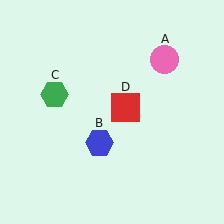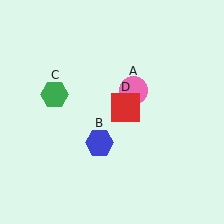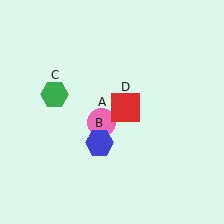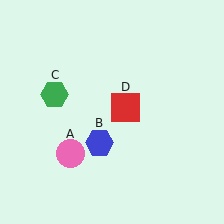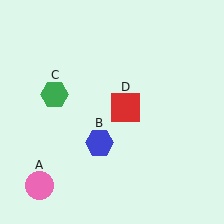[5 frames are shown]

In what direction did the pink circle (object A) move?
The pink circle (object A) moved down and to the left.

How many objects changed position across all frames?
1 object changed position: pink circle (object A).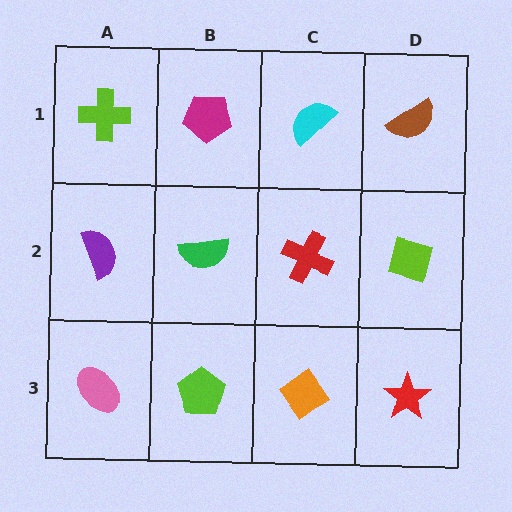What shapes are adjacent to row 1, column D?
A lime square (row 2, column D), a cyan semicircle (row 1, column C).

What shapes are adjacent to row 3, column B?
A green semicircle (row 2, column B), a pink ellipse (row 3, column A), an orange diamond (row 3, column C).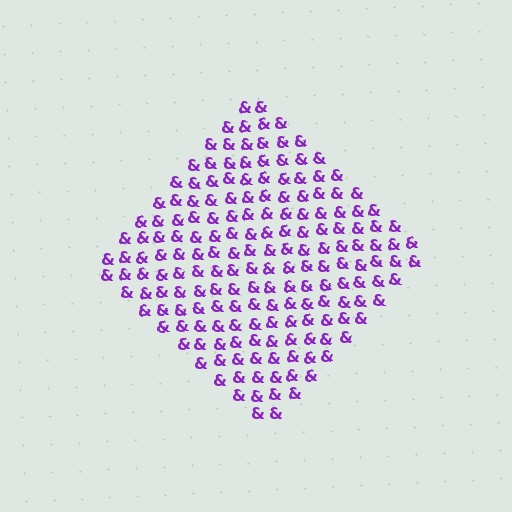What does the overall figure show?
The overall figure shows a diamond.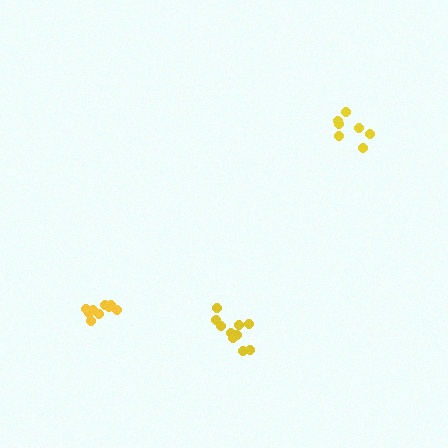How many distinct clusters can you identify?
There are 3 distinct clusters.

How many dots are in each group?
Group 1: 10 dots, Group 2: 7 dots, Group 3: 9 dots (26 total).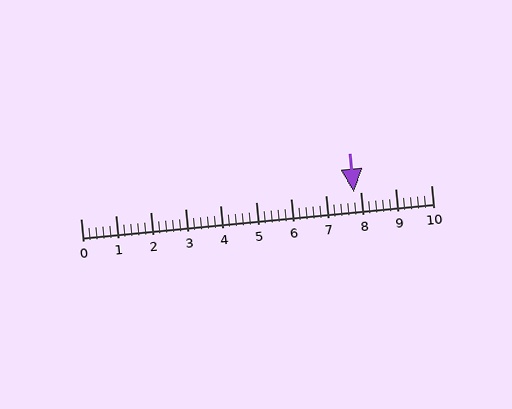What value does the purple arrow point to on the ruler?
The purple arrow points to approximately 7.8.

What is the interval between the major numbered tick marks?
The major tick marks are spaced 1 units apart.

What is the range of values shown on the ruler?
The ruler shows values from 0 to 10.